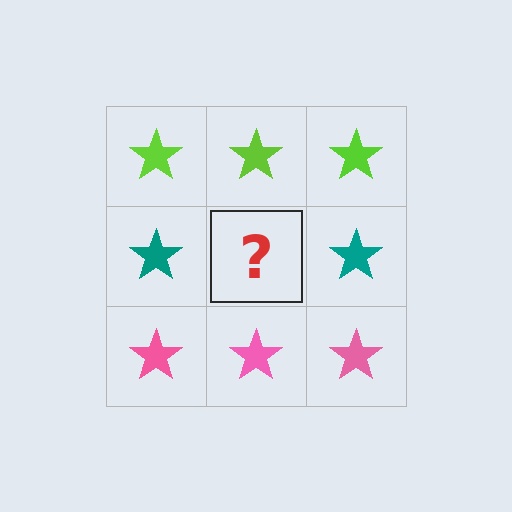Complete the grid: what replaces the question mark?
The question mark should be replaced with a teal star.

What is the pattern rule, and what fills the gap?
The rule is that each row has a consistent color. The gap should be filled with a teal star.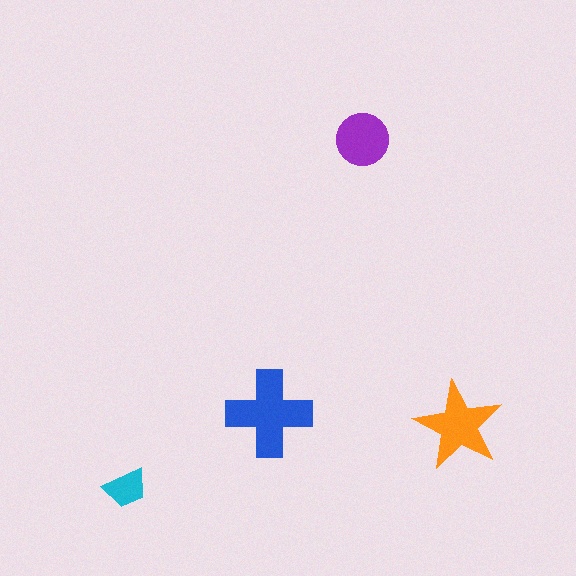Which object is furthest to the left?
The cyan trapezoid is leftmost.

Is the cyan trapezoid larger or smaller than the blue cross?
Smaller.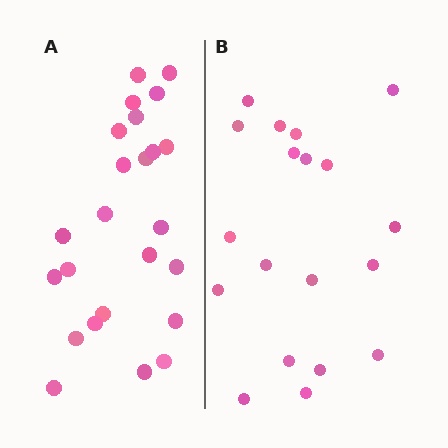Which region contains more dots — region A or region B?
Region A (the left region) has more dots.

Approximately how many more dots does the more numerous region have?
Region A has about 5 more dots than region B.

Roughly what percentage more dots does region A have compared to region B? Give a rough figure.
About 25% more.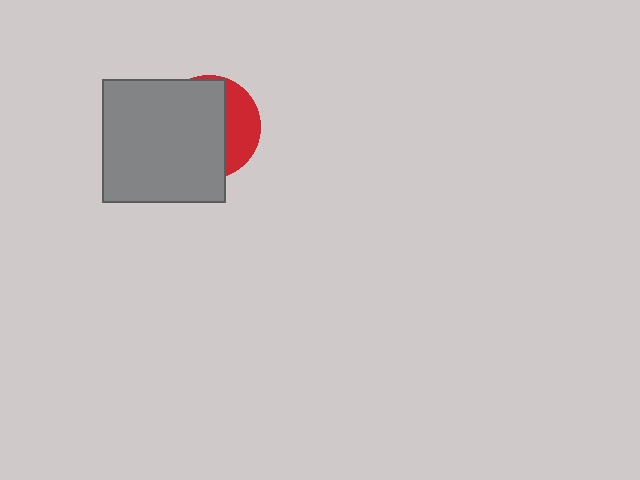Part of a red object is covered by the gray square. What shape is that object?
It is a circle.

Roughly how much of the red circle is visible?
A small part of it is visible (roughly 32%).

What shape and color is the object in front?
The object in front is a gray square.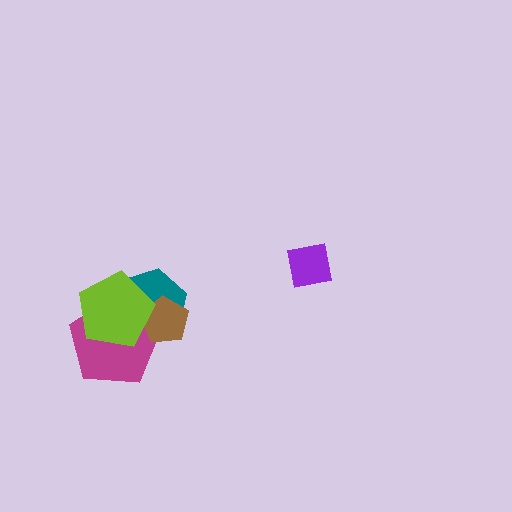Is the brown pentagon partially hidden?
Yes, it is partially covered by another shape.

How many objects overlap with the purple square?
0 objects overlap with the purple square.